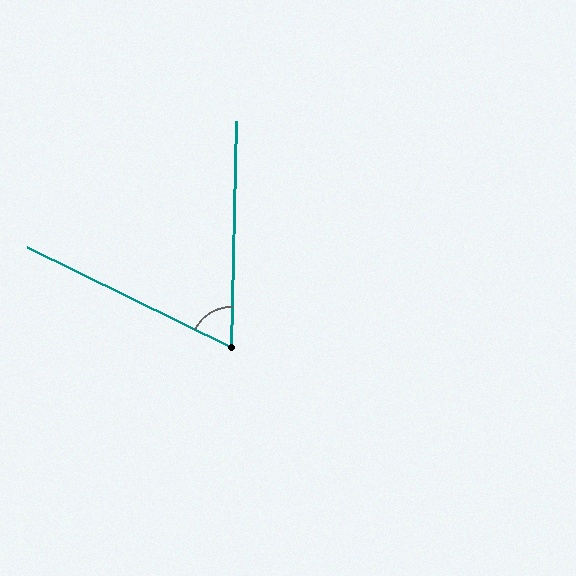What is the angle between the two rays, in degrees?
Approximately 65 degrees.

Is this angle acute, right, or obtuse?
It is acute.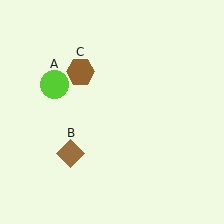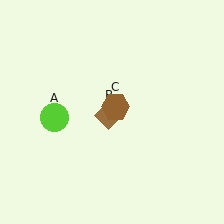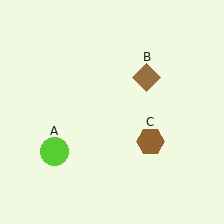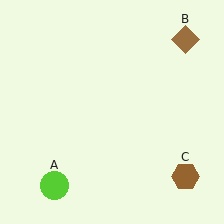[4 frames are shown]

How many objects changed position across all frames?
3 objects changed position: lime circle (object A), brown diamond (object B), brown hexagon (object C).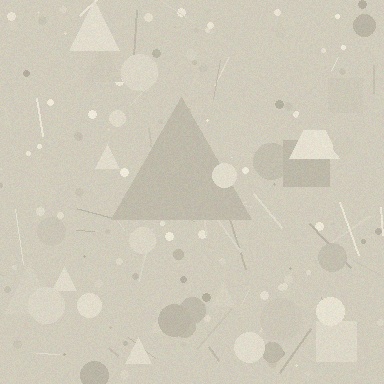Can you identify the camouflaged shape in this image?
The camouflaged shape is a triangle.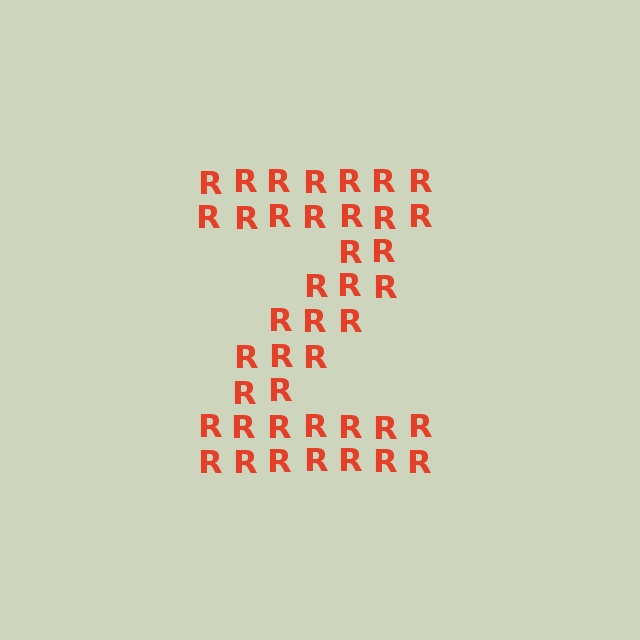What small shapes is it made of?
It is made of small letter R's.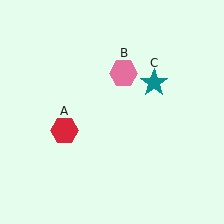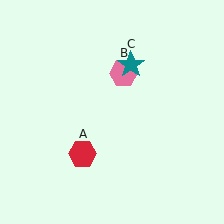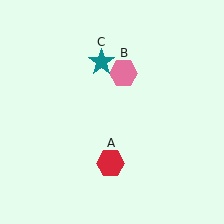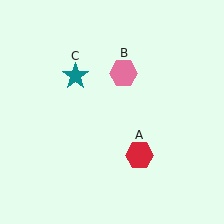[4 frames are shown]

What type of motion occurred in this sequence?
The red hexagon (object A), teal star (object C) rotated counterclockwise around the center of the scene.